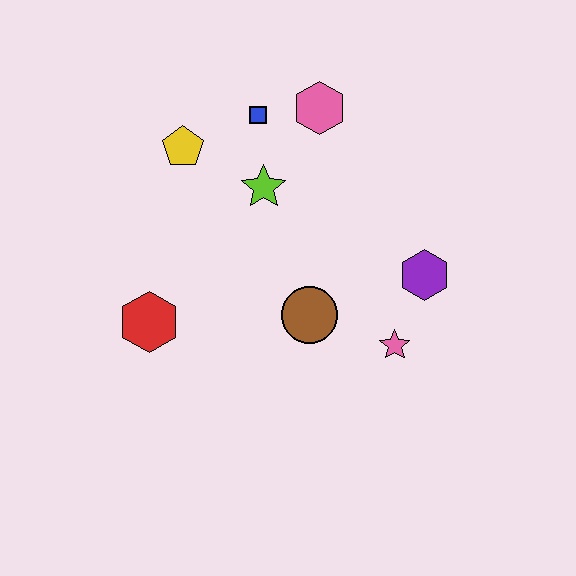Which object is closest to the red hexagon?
The brown circle is closest to the red hexagon.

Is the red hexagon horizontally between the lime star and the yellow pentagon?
No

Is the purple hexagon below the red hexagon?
No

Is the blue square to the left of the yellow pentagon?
No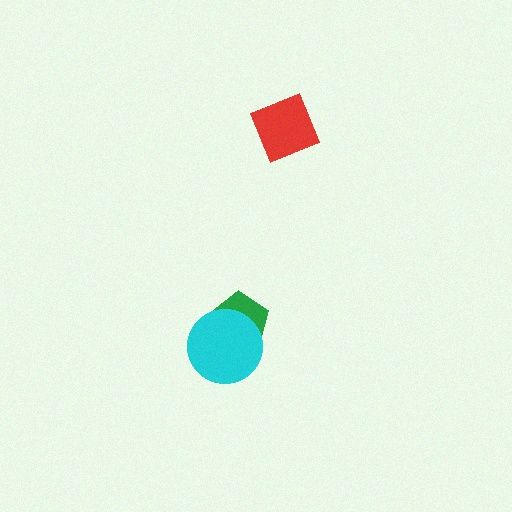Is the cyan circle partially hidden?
No, no other shape covers it.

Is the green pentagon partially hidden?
Yes, it is partially covered by another shape.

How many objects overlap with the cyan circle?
1 object overlaps with the cyan circle.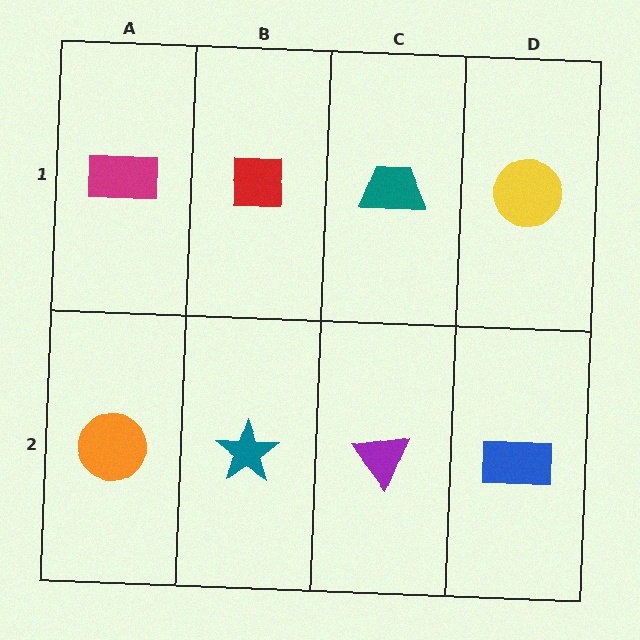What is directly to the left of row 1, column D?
A teal trapezoid.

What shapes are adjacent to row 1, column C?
A purple triangle (row 2, column C), a red square (row 1, column B), a yellow circle (row 1, column D).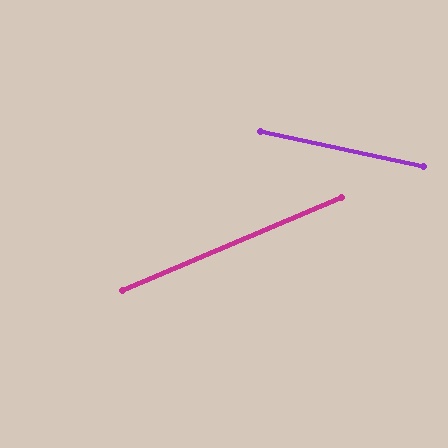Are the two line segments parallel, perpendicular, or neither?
Neither parallel nor perpendicular — they differ by about 35°.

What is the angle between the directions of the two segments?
Approximately 35 degrees.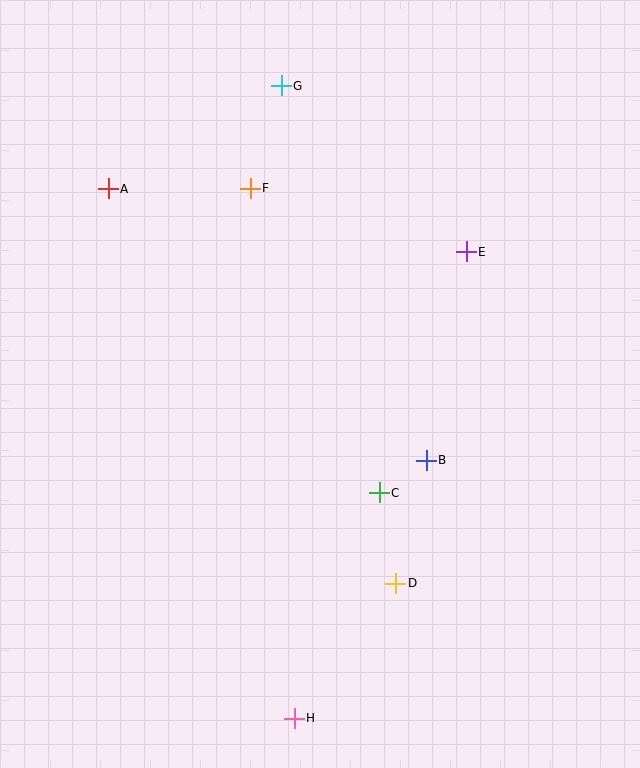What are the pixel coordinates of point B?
Point B is at (426, 460).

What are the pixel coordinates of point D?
Point D is at (396, 583).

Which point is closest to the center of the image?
Point C at (379, 493) is closest to the center.